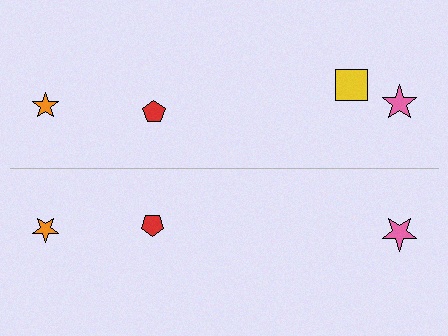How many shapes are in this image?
There are 7 shapes in this image.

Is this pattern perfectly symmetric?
No, the pattern is not perfectly symmetric. A yellow square is missing from the bottom side.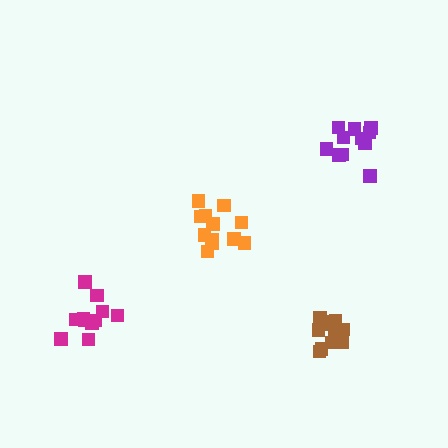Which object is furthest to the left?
The magenta cluster is leftmost.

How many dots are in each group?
Group 1: 11 dots, Group 2: 13 dots, Group 3: 11 dots, Group 4: 14 dots (49 total).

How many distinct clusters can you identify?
There are 4 distinct clusters.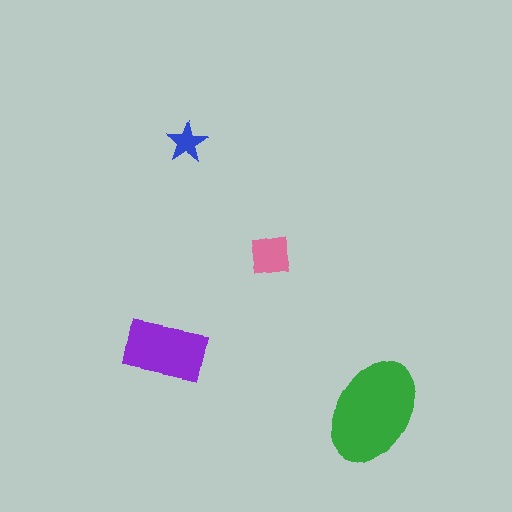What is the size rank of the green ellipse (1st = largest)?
1st.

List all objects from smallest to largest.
The blue star, the pink square, the purple rectangle, the green ellipse.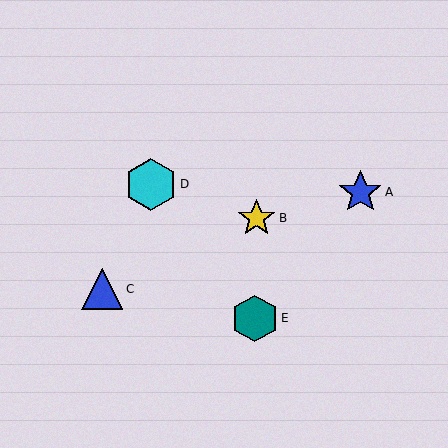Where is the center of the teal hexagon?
The center of the teal hexagon is at (255, 318).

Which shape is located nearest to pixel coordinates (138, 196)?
The cyan hexagon (labeled D) at (151, 184) is nearest to that location.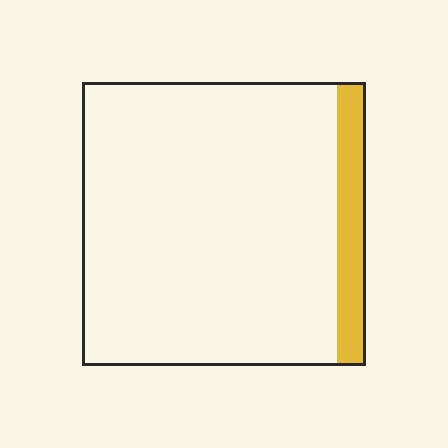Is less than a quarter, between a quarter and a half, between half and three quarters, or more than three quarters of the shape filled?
Less than a quarter.